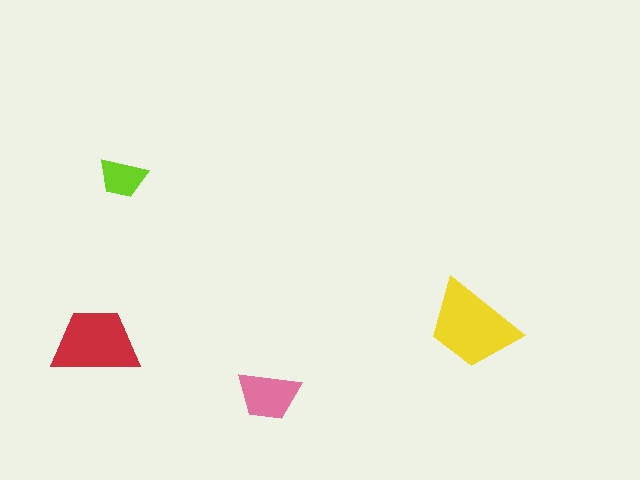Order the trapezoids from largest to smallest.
the yellow one, the red one, the pink one, the lime one.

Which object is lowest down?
The pink trapezoid is bottommost.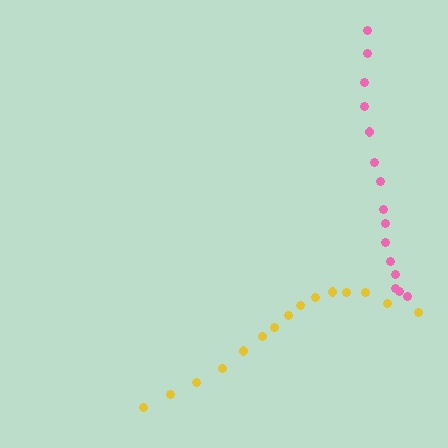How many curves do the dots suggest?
There are 2 distinct paths.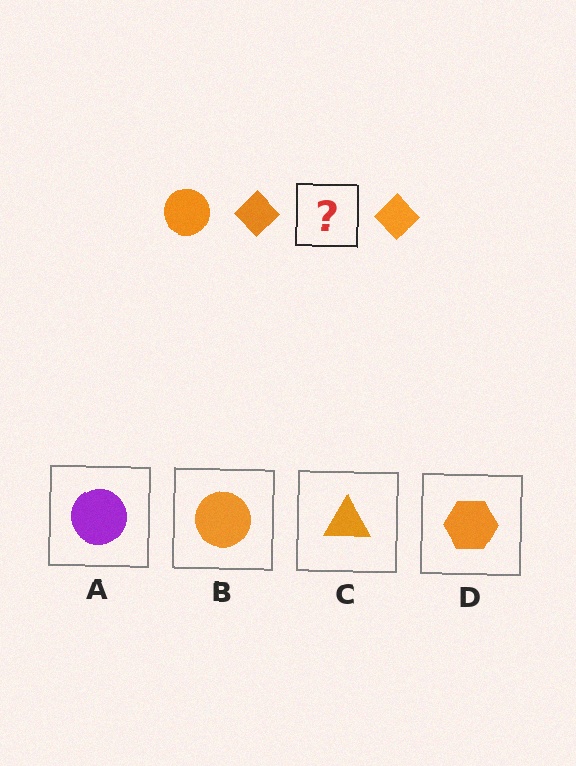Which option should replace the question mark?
Option B.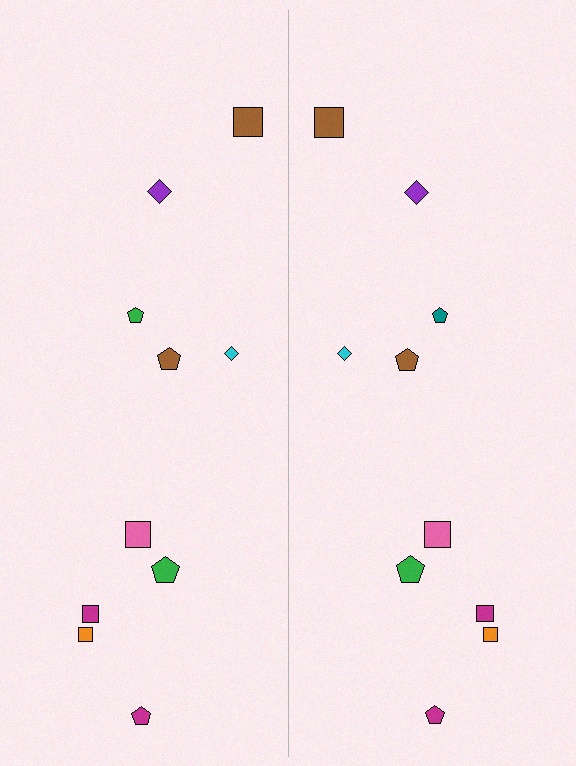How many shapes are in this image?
There are 20 shapes in this image.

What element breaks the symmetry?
The teal pentagon on the right side breaks the symmetry — its mirror counterpart is green.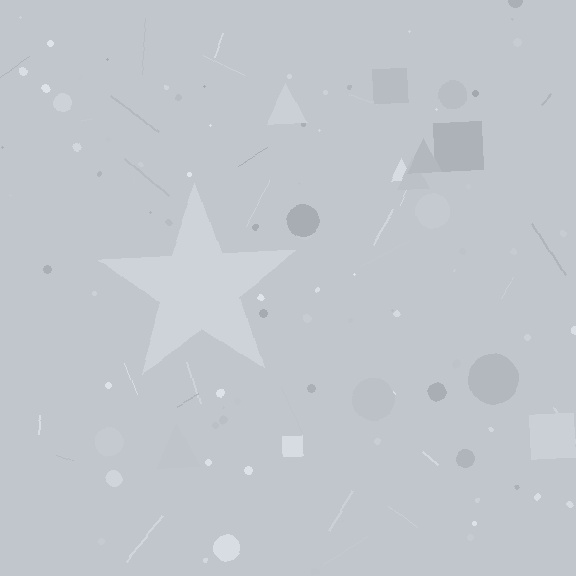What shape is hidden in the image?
A star is hidden in the image.